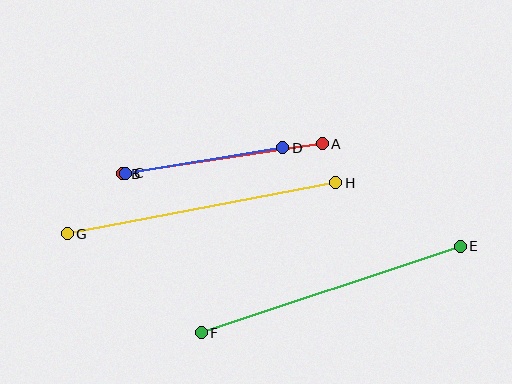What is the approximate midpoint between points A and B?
The midpoint is at approximately (222, 159) pixels.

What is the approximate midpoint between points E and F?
The midpoint is at approximately (331, 289) pixels.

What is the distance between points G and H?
The distance is approximately 274 pixels.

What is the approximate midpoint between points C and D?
The midpoint is at approximately (204, 161) pixels.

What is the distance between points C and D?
The distance is approximately 159 pixels.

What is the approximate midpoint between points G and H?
The midpoint is at approximately (202, 208) pixels.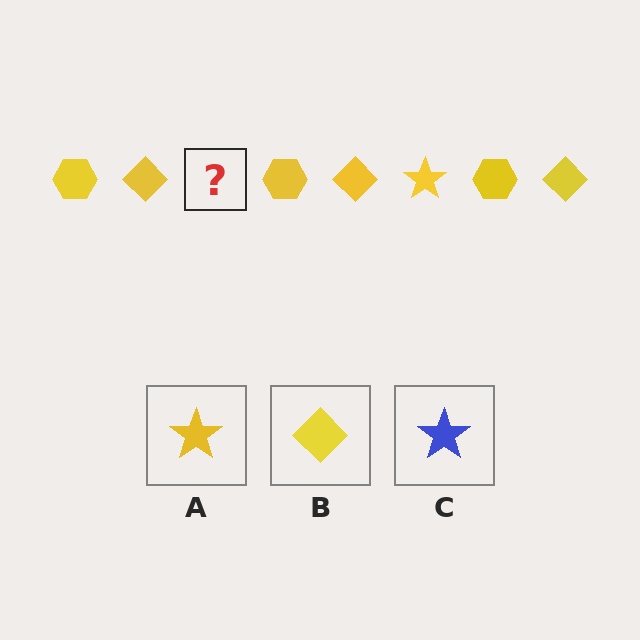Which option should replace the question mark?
Option A.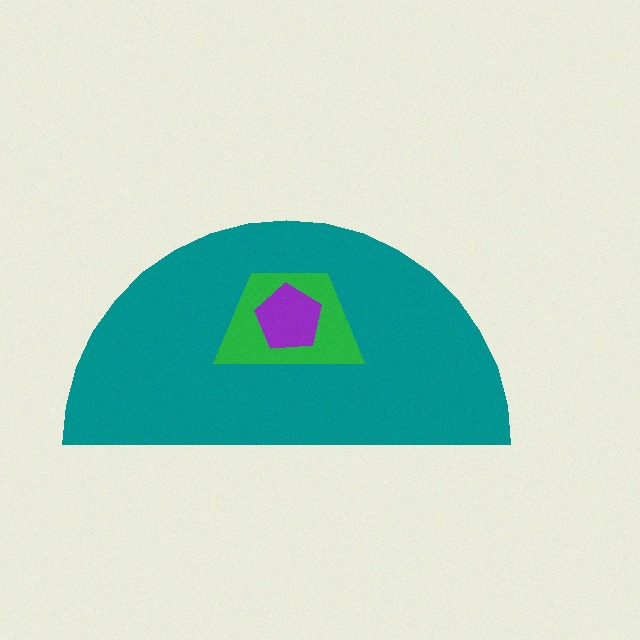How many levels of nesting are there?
3.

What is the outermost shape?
The teal semicircle.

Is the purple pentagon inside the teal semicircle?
Yes.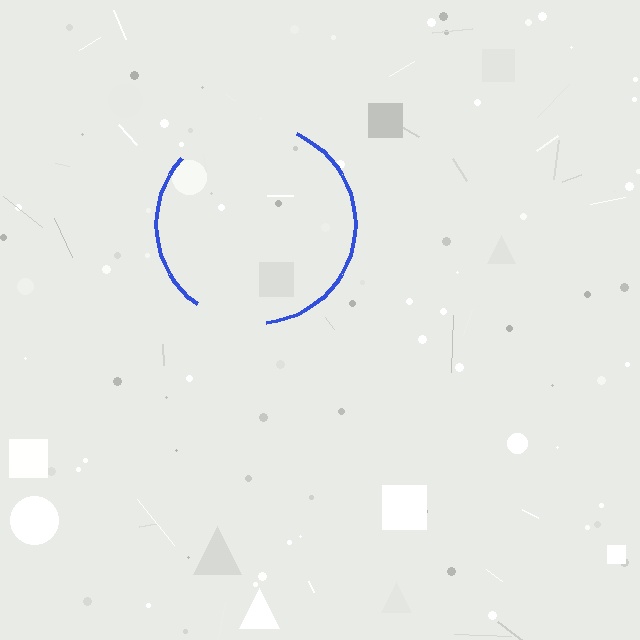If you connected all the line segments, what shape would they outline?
They would outline a circle.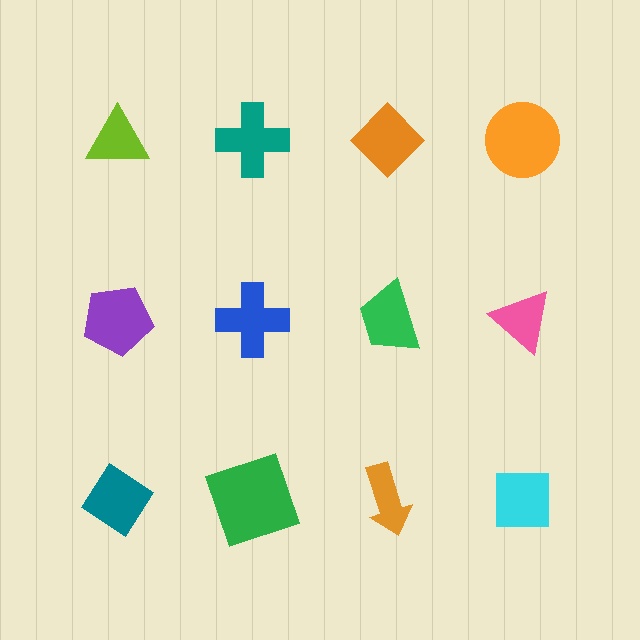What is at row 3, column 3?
An orange arrow.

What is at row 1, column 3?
An orange diamond.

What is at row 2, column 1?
A purple pentagon.